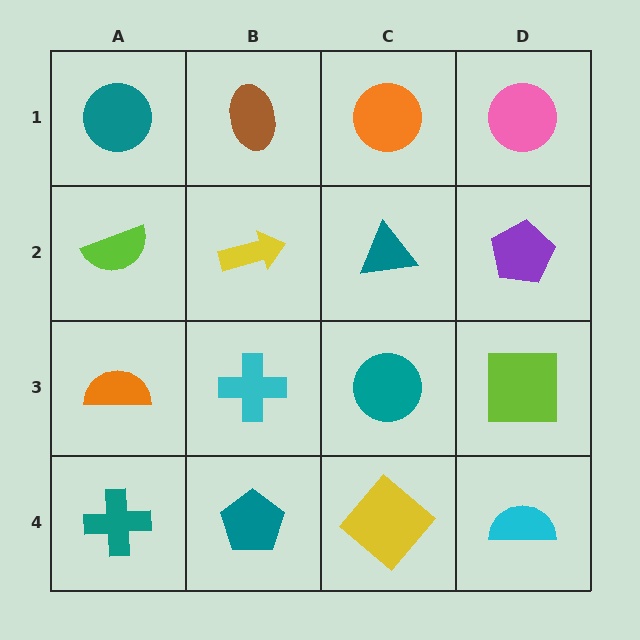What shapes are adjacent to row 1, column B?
A yellow arrow (row 2, column B), a teal circle (row 1, column A), an orange circle (row 1, column C).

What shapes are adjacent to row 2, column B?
A brown ellipse (row 1, column B), a cyan cross (row 3, column B), a lime semicircle (row 2, column A), a teal triangle (row 2, column C).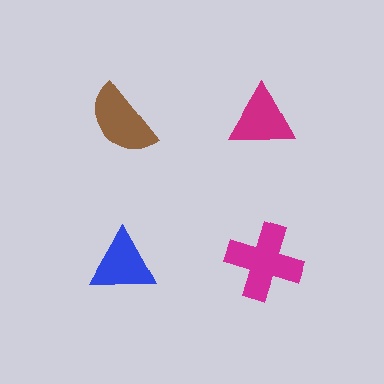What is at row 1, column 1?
A brown semicircle.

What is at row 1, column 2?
A magenta triangle.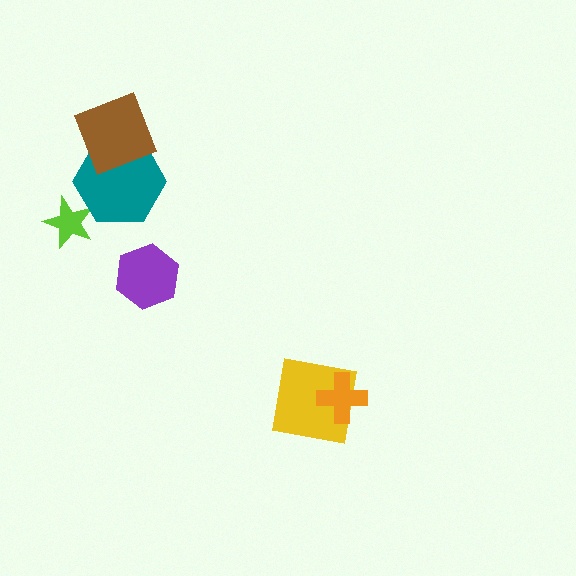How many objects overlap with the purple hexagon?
0 objects overlap with the purple hexagon.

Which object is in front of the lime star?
The teal hexagon is in front of the lime star.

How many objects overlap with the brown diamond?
1 object overlaps with the brown diamond.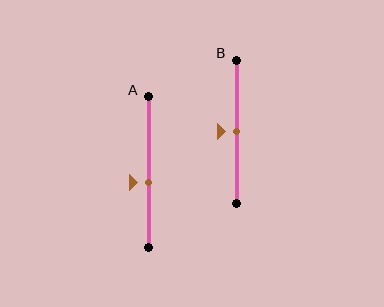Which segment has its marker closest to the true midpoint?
Segment B has its marker closest to the true midpoint.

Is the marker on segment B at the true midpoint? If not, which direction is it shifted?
Yes, the marker on segment B is at the true midpoint.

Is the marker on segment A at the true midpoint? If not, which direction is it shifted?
No, the marker on segment A is shifted downward by about 7% of the segment length.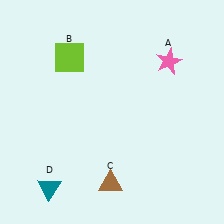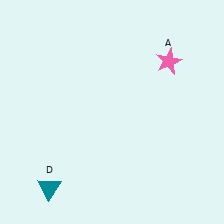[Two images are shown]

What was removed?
The brown triangle (C), the lime square (B) were removed in Image 2.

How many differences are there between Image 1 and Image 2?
There are 2 differences between the two images.